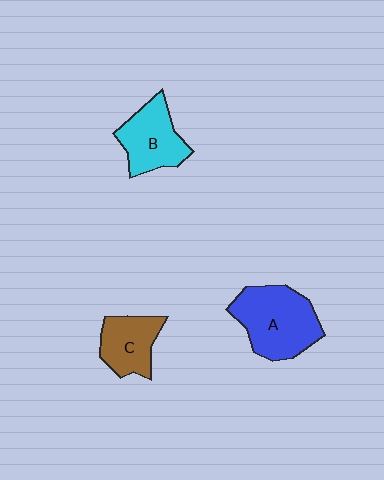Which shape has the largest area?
Shape A (blue).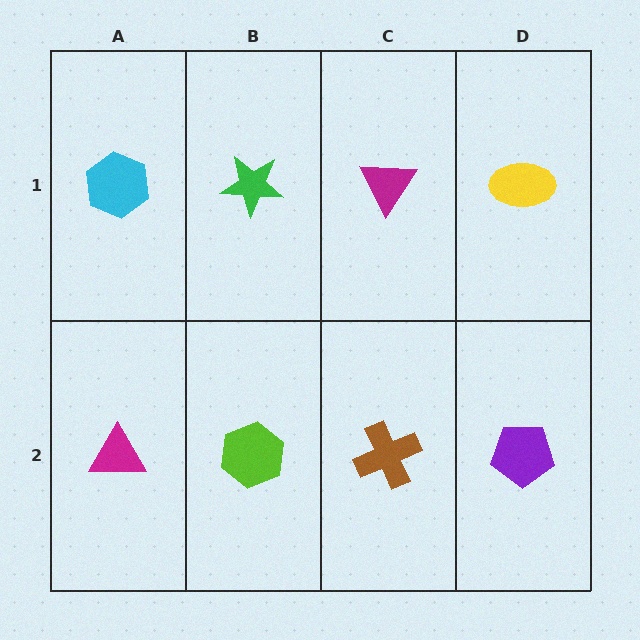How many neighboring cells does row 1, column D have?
2.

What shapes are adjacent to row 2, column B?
A green star (row 1, column B), a magenta triangle (row 2, column A), a brown cross (row 2, column C).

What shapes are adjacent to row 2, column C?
A magenta triangle (row 1, column C), a lime hexagon (row 2, column B), a purple pentagon (row 2, column D).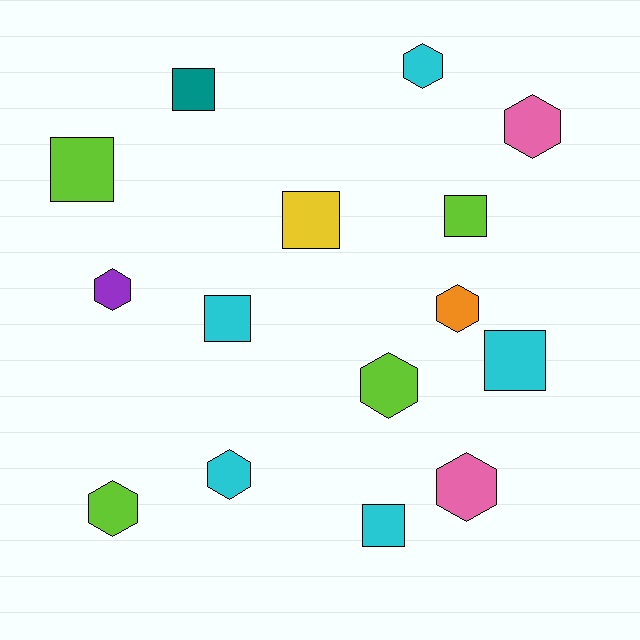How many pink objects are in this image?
There are 2 pink objects.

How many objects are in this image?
There are 15 objects.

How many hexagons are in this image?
There are 8 hexagons.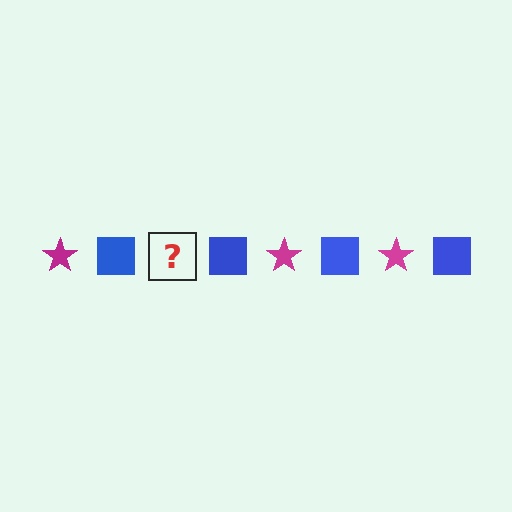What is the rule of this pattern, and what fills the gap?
The rule is that the pattern alternates between magenta star and blue square. The gap should be filled with a magenta star.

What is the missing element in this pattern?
The missing element is a magenta star.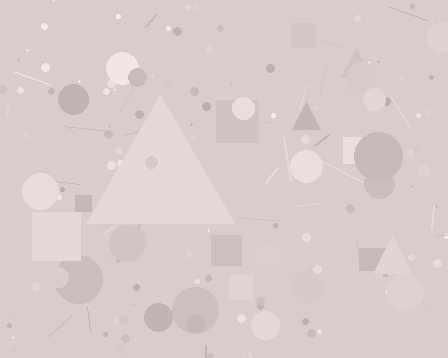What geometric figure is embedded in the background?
A triangle is embedded in the background.